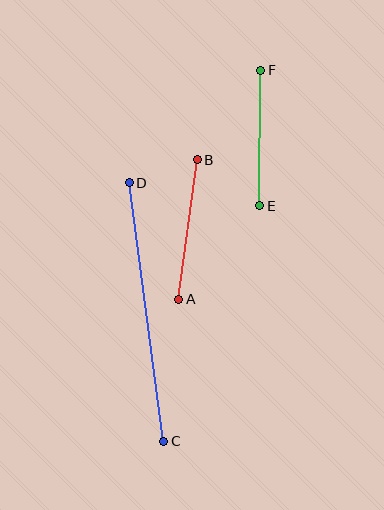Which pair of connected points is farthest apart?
Points C and D are farthest apart.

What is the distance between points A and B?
The distance is approximately 141 pixels.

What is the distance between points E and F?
The distance is approximately 136 pixels.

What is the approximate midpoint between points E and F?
The midpoint is at approximately (260, 138) pixels.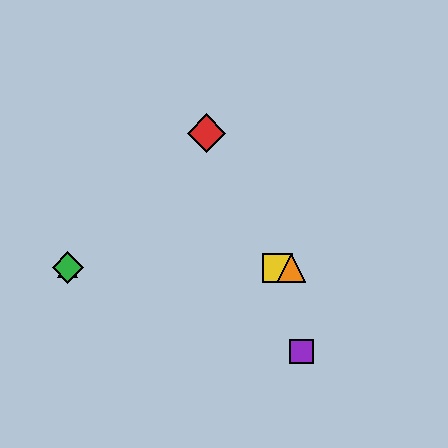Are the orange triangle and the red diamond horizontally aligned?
No, the orange triangle is at y≈268 and the red diamond is at y≈133.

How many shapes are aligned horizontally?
4 shapes (the blue triangle, the green diamond, the yellow square, the orange triangle) are aligned horizontally.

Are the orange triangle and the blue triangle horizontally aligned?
Yes, both are at y≈268.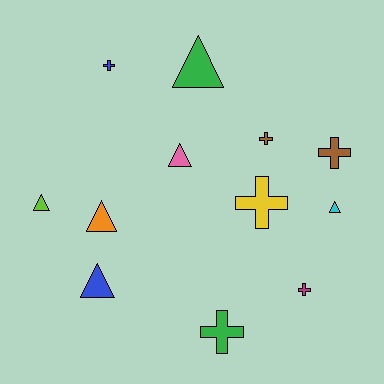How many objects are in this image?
There are 12 objects.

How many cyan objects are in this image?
There is 1 cyan object.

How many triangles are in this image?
There are 6 triangles.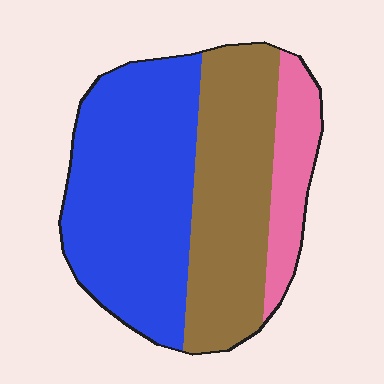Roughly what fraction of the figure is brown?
Brown covers roughly 35% of the figure.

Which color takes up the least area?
Pink, at roughly 15%.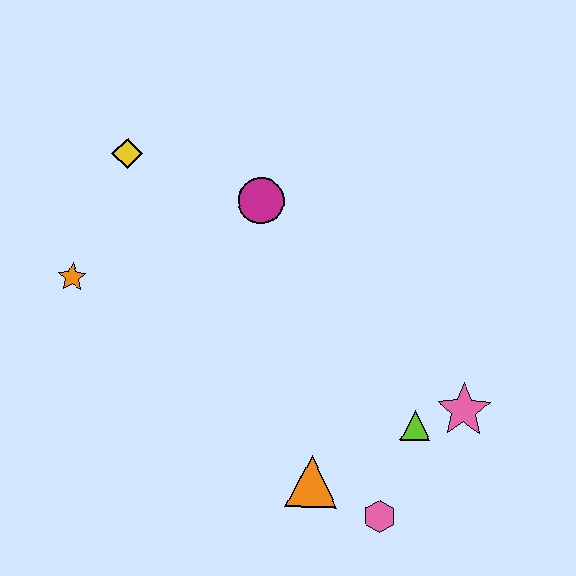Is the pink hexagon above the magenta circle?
No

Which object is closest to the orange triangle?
The pink hexagon is closest to the orange triangle.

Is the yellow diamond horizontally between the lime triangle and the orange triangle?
No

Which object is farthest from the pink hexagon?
The yellow diamond is farthest from the pink hexagon.